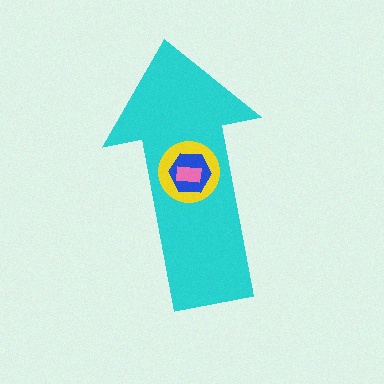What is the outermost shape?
The cyan arrow.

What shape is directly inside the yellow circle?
The blue hexagon.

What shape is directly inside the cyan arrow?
The yellow circle.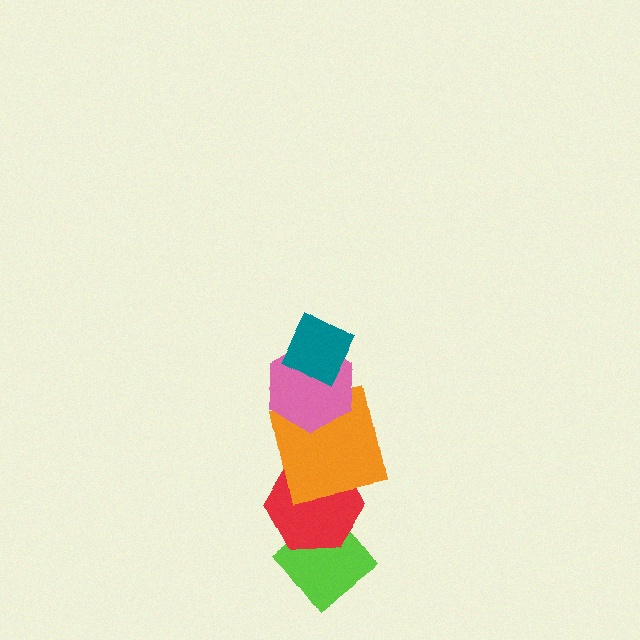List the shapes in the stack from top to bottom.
From top to bottom: the teal diamond, the pink hexagon, the orange square, the red hexagon, the lime diamond.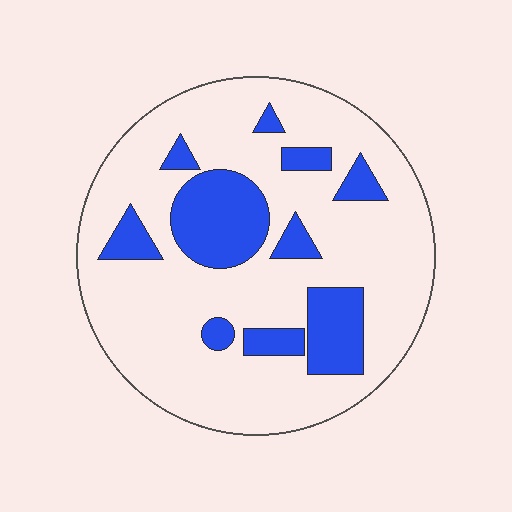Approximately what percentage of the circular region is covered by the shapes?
Approximately 20%.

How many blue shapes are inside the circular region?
10.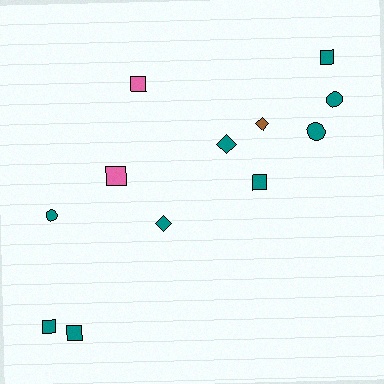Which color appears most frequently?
Teal, with 9 objects.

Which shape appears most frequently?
Square, with 6 objects.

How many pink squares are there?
There are 2 pink squares.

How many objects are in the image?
There are 12 objects.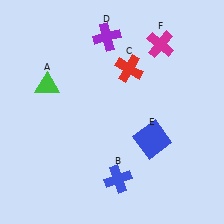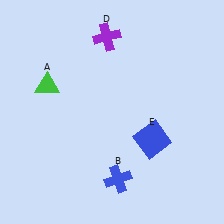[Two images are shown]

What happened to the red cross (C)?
The red cross (C) was removed in Image 2. It was in the top-right area of Image 1.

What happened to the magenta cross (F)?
The magenta cross (F) was removed in Image 2. It was in the top-right area of Image 1.